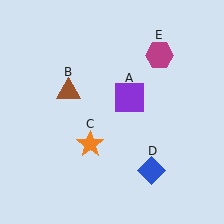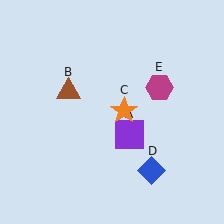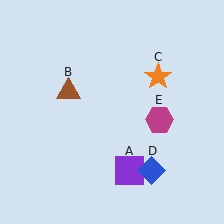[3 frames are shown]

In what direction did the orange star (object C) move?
The orange star (object C) moved up and to the right.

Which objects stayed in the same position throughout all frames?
Brown triangle (object B) and blue diamond (object D) remained stationary.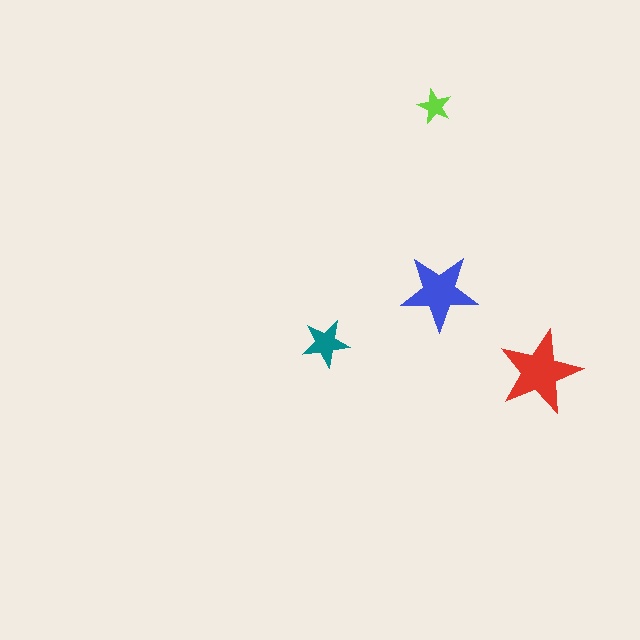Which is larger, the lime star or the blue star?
The blue one.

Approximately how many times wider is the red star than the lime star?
About 2.5 times wider.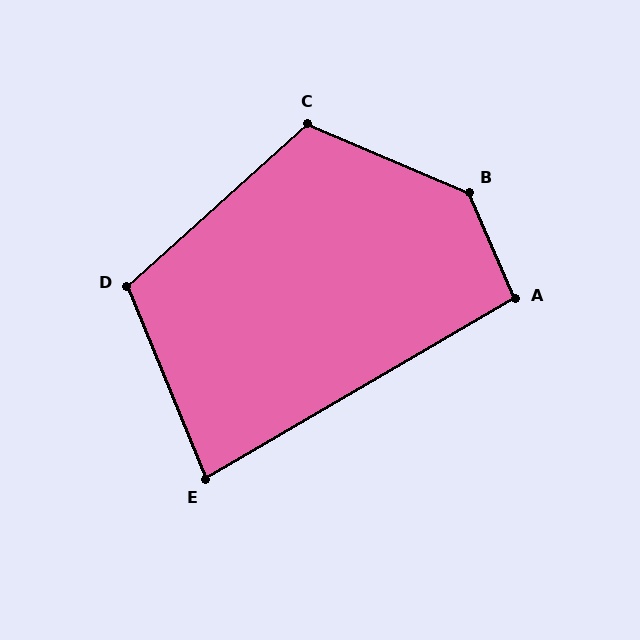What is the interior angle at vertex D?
Approximately 110 degrees (obtuse).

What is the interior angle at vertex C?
Approximately 115 degrees (obtuse).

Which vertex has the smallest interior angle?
E, at approximately 82 degrees.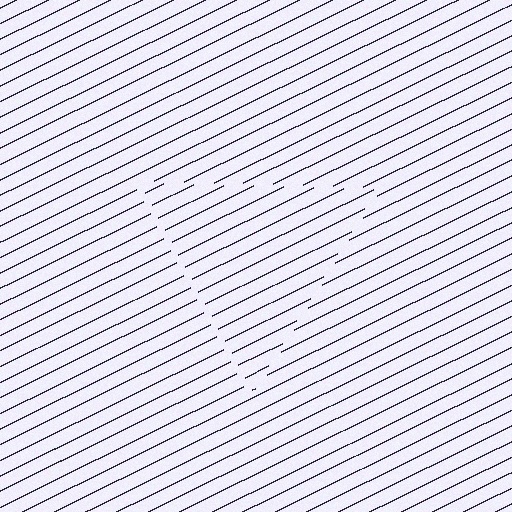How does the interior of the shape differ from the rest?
The interior of the shape contains the same grating, shifted by half a period — the contour is defined by the phase discontinuity where line-ends from the inner and outer gratings abut.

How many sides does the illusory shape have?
3 sides — the line-ends trace a triangle.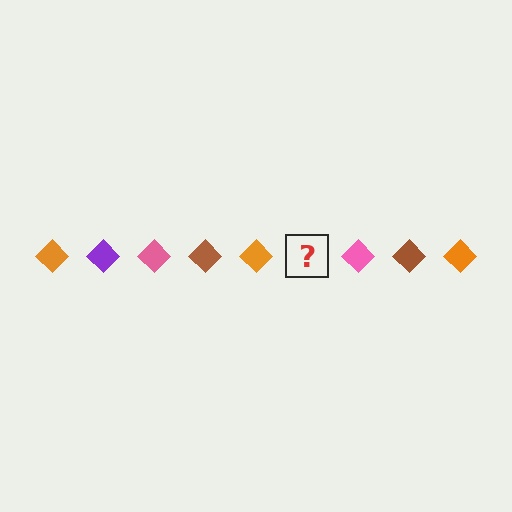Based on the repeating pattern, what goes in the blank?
The blank should be a purple diamond.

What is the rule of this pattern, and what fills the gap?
The rule is that the pattern cycles through orange, purple, pink, brown diamonds. The gap should be filled with a purple diamond.